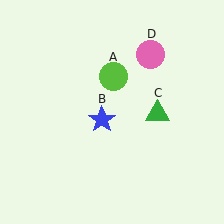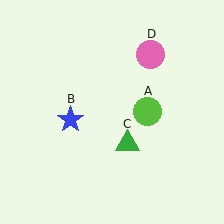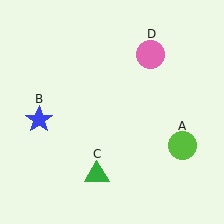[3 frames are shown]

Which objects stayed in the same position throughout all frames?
Pink circle (object D) remained stationary.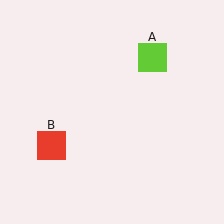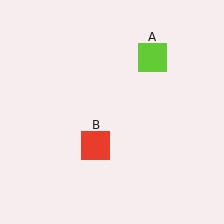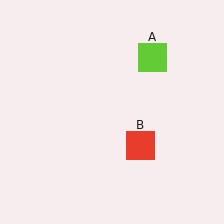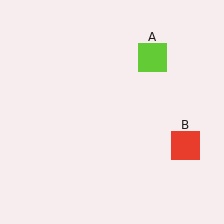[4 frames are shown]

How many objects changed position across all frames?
1 object changed position: red square (object B).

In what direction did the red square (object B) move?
The red square (object B) moved right.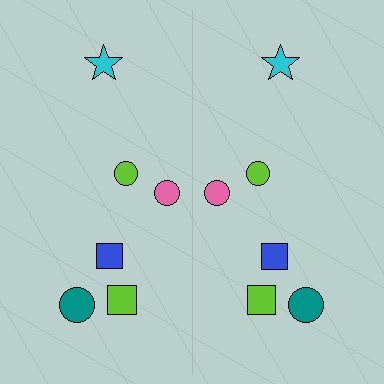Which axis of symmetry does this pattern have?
The pattern has a vertical axis of symmetry running through the center of the image.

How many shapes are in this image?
There are 12 shapes in this image.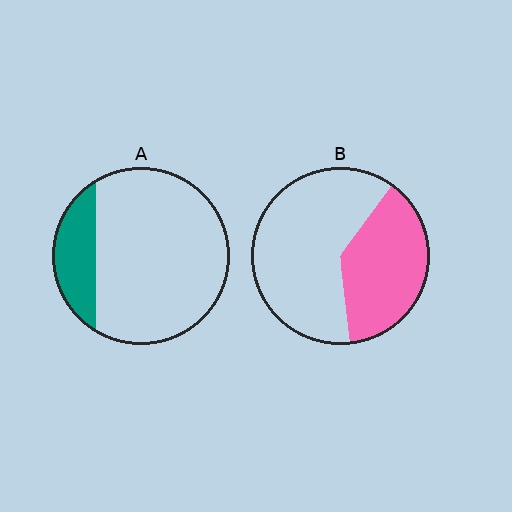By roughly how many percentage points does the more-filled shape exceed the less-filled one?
By roughly 20 percentage points (B over A).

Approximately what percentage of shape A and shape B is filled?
A is approximately 20% and B is approximately 40%.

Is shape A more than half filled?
No.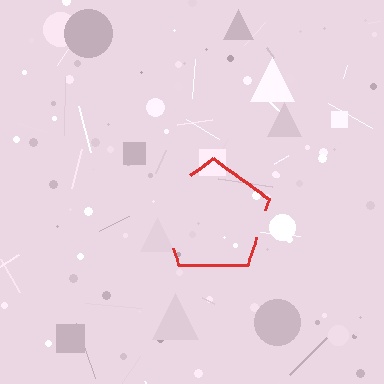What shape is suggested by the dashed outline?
The dashed outline suggests a pentagon.